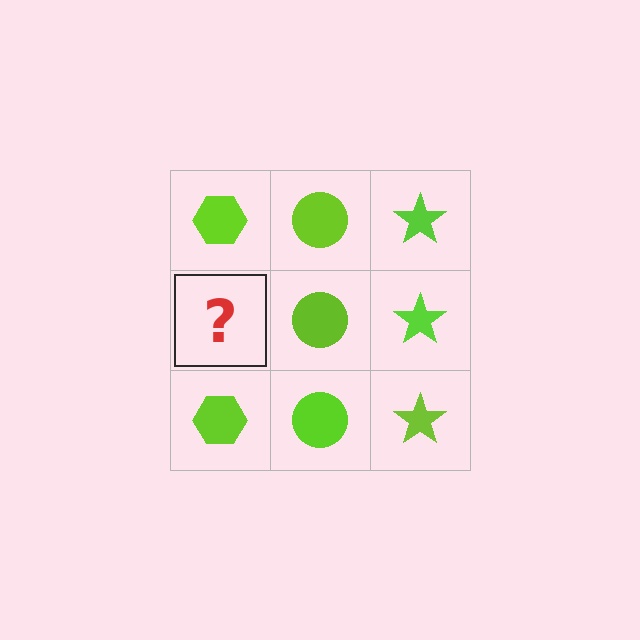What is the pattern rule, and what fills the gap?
The rule is that each column has a consistent shape. The gap should be filled with a lime hexagon.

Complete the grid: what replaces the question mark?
The question mark should be replaced with a lime hexagon.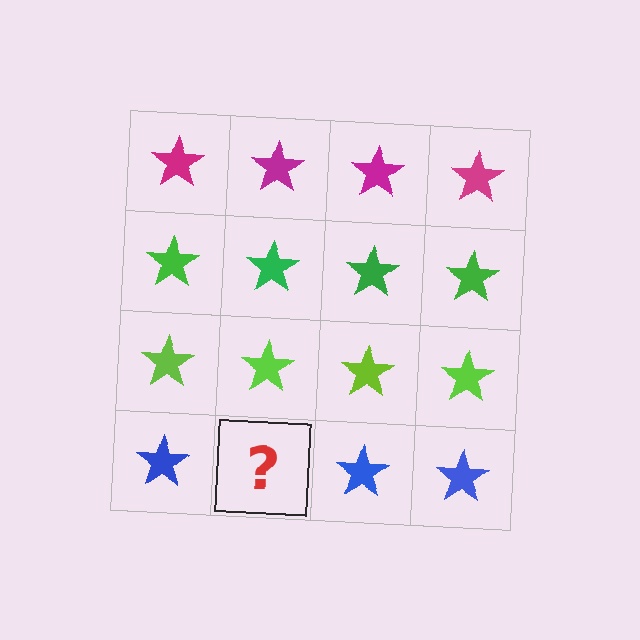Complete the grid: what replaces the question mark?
The question mark should be replaced with a blue star.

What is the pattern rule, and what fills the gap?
The rule is that each row has a consistent color. The gap should be filled with a blue star.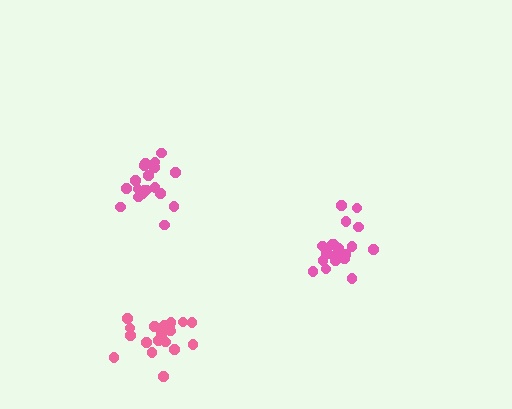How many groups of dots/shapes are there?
There are 3 groups.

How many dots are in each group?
Group 1: 19 dots, Group 2: 20 dots, Group 3: 21 dots (60 total).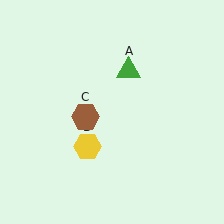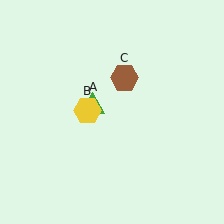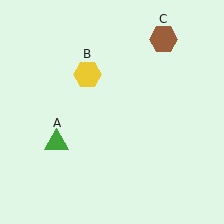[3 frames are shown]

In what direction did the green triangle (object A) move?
The green triangle (object A) moved down and to the left.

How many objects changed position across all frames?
3 objects changed position: green triangle (object A), yellow hexagon (object B), brown hexagon (object C).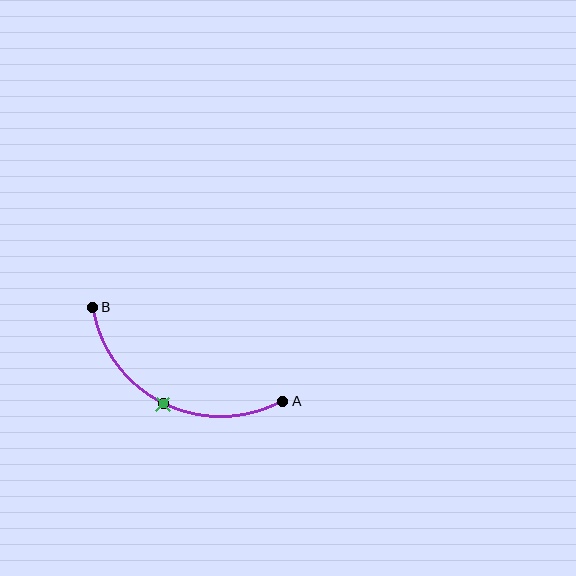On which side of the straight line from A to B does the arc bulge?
The arc bulges below the straight line connecting A and B.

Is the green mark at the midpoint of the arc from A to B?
Yes. The green mark lies on the arc at equal arc-length from both A and B — it is the arc midpoint.